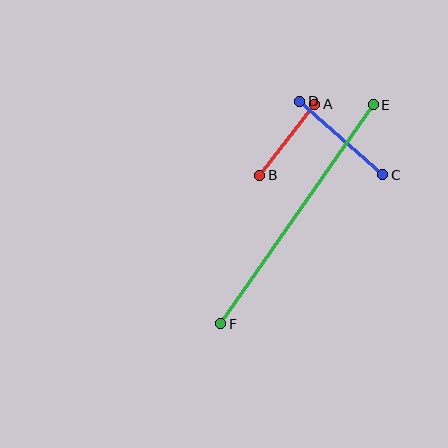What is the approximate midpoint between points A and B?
The midpoint is at approximately (287, 140) pixels.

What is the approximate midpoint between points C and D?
The midpoint is at approximately (341, 138) pixels.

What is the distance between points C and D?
The distance is approximately 111 pixels.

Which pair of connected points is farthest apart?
Points E and F are farthest apart.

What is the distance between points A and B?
The distance is approximately 90 pixels.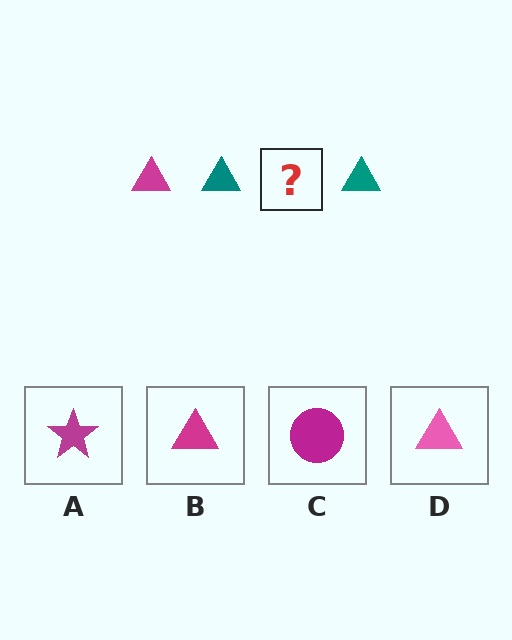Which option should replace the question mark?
Option B.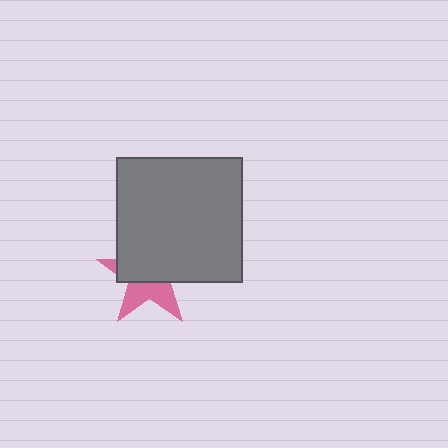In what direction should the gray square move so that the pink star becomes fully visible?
The gray square should move up. That is the shortest direction to clear the overlap and leave the pink star fully visible.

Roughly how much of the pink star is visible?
A small part of it is visible (roughly 40%).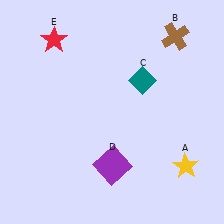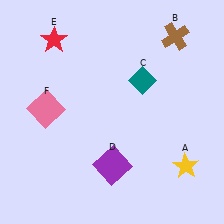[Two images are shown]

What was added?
A pink square (F) was added in Image 2.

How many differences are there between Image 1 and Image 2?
There is 1 difference between the two images.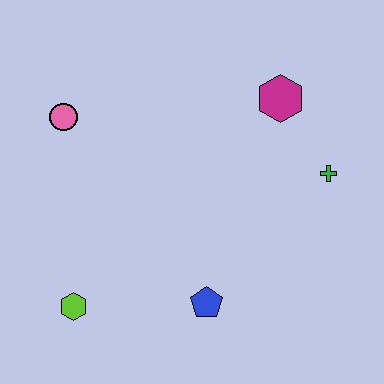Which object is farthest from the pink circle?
The green cross is farthest from the pink circle.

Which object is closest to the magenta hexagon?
The green cross is closest to the magenta hexagon.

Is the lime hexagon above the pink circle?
No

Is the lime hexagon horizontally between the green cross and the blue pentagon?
No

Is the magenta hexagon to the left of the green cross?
Yes